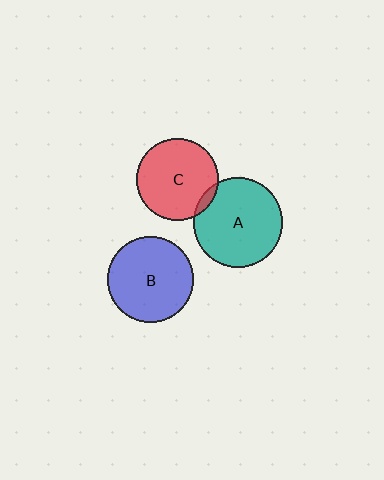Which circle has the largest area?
Circle A (teal).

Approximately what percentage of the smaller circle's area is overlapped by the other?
Approximately 5%.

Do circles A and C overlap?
Yes.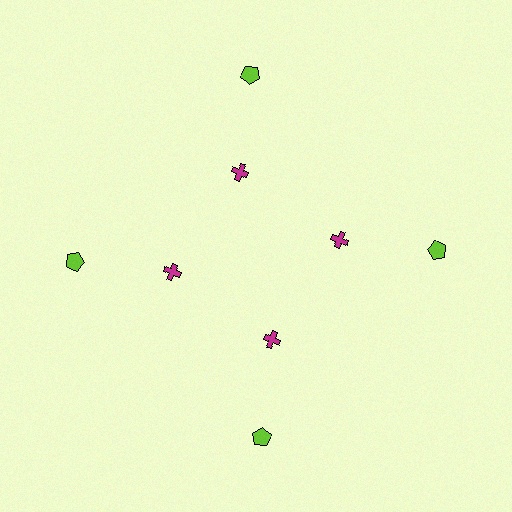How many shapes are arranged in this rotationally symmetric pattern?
There are 8 shapes, arranged in 4 groups of 2.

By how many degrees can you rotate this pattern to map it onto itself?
The pattern maps onto itself every 90 degrees of rotation.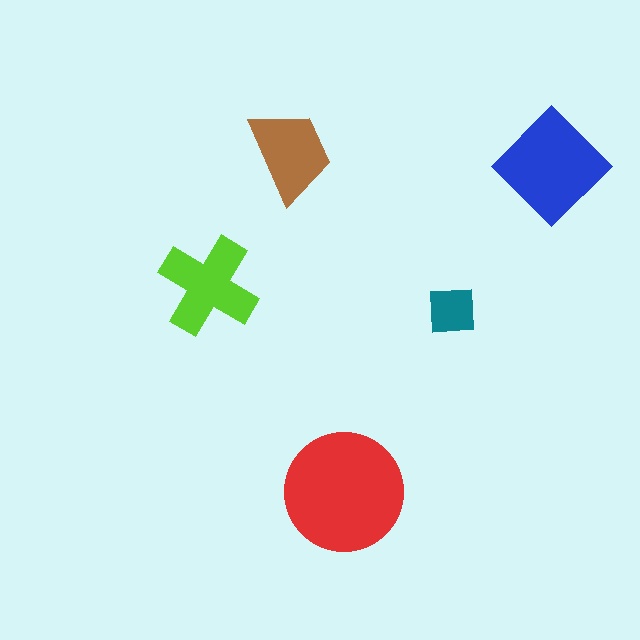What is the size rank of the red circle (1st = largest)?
1st.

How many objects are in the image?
There are 5 objects in the image.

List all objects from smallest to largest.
The teal square, the brown trapezoid, the lime cross, the blue diamond, the red circle.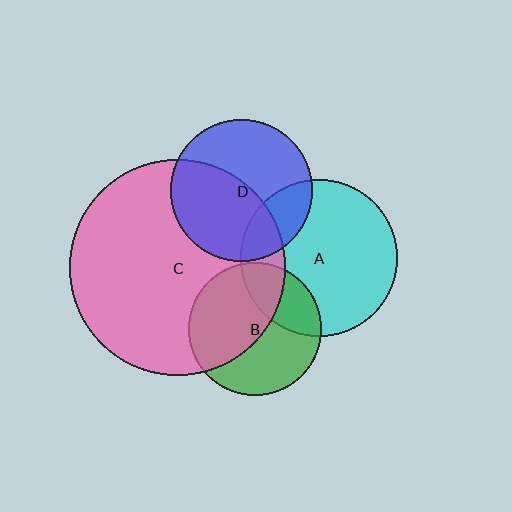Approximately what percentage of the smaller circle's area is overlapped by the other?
Approximately 20%.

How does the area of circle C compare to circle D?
Approximately 2.3 times.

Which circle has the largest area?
Circle C (pink).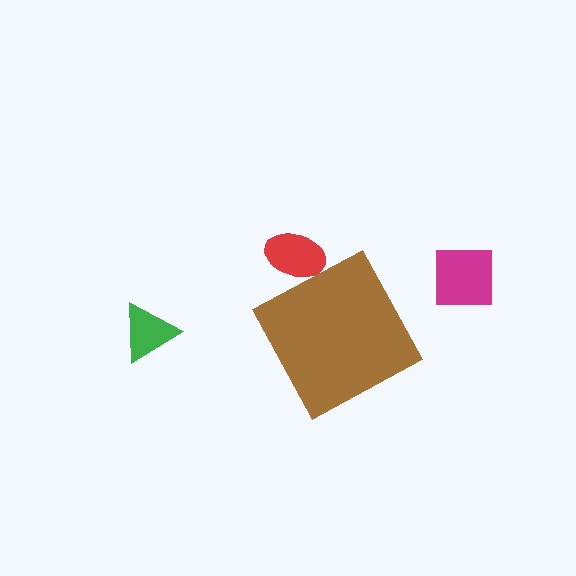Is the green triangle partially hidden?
No, the green triangle is fully visible.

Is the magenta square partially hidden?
No, the magenta square is fully visible.